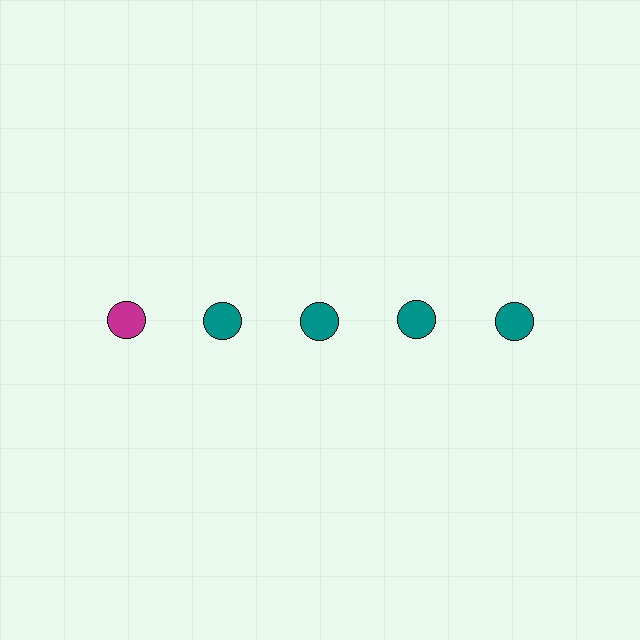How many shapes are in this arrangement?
There are 5 shapes arranged in a grid pattern.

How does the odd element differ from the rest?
It has a different color: magenta instead of teal.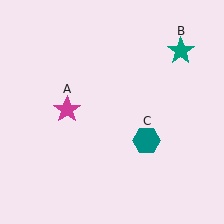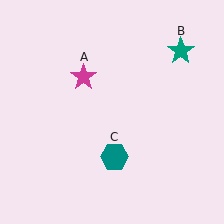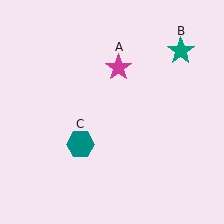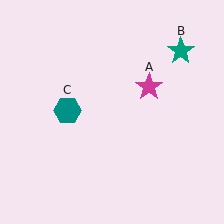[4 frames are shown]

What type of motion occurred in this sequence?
The magenta star (object A), teal hexagon (object C) rotated clockwise around the center of the scene.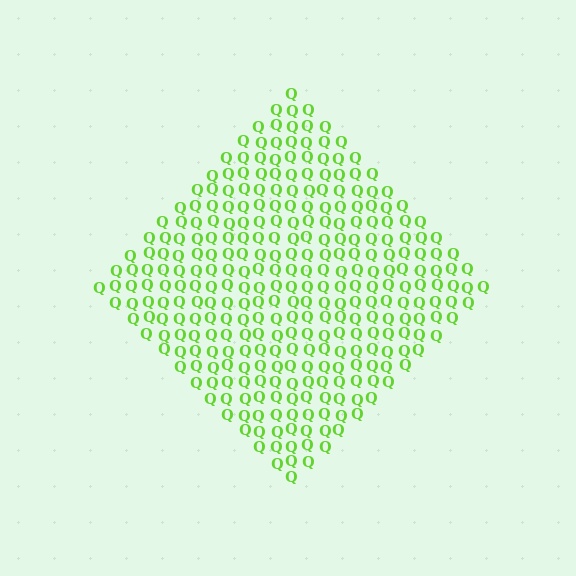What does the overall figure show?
The overall figure shows a diamond.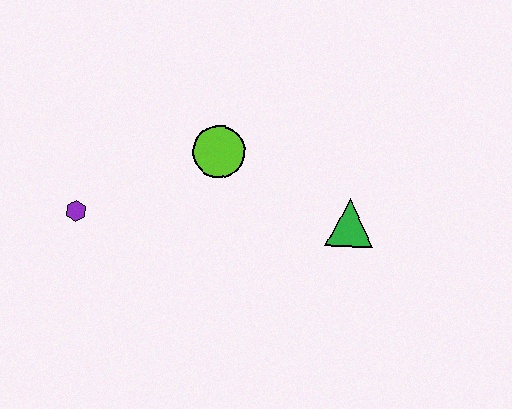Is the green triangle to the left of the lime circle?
No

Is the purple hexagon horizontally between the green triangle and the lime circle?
No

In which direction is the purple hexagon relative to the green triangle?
The purple hexagon is to the left of the green triangle.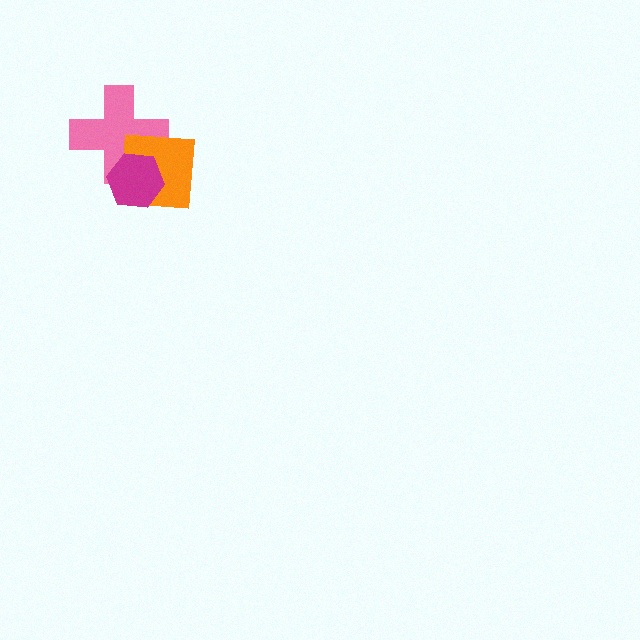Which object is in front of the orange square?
The magenta hexagon is in front of the orange square.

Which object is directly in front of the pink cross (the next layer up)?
The orange square is directly in front of the pink cross.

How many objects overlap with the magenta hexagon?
2 objects overlap with the magenta hexagon.